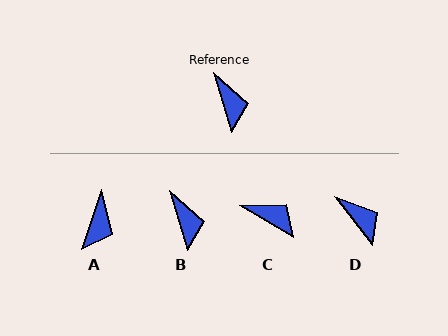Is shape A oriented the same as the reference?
No, it is off by about 35 degrees.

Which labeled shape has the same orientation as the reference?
B.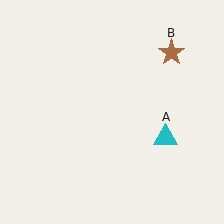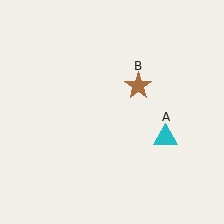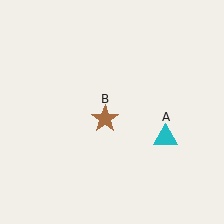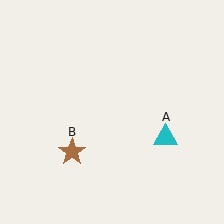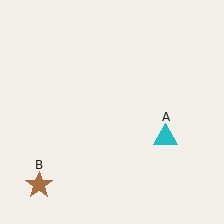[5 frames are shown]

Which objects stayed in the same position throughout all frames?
Cyan triangle (object A) remained stationary.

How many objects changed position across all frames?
1 object changed position: brown star (object B).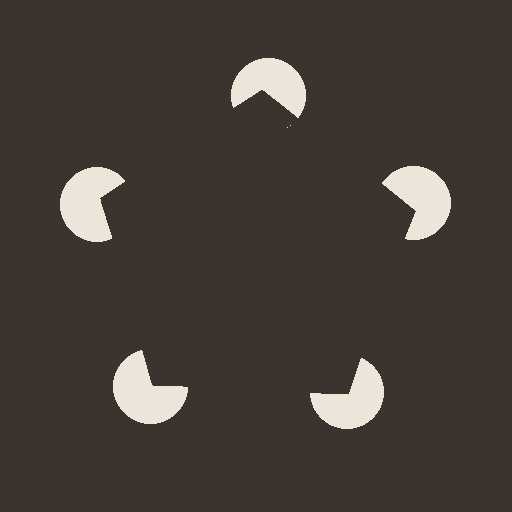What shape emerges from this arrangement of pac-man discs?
An illusory pentagon — its edges are inferred from the aligned wedge cuts in the pac-man discs, not physically drawn.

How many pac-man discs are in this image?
There are 5 — one at each vertex of the illusory pentagon.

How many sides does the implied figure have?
5 sides.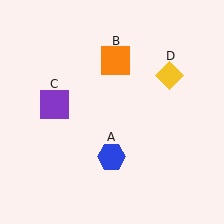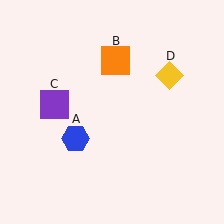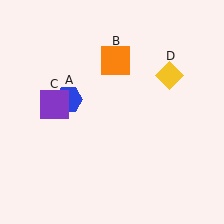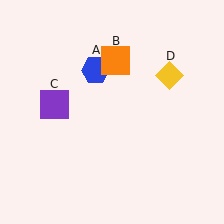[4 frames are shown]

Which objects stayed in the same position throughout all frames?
Orange square (object B) and purple square (object C) and yellow diamond (object D) remained stationary.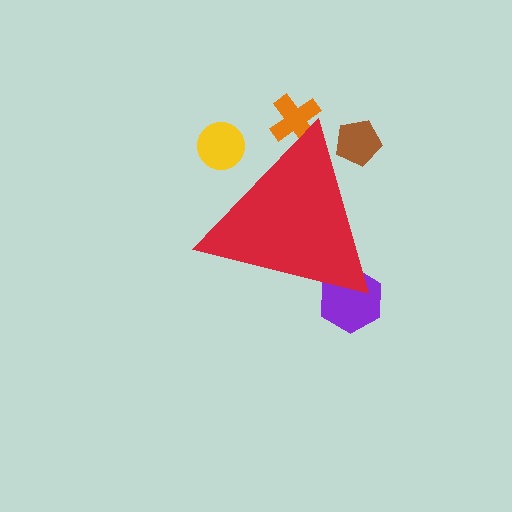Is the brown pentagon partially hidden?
Yes, the brown pentagon is partially hidden behind the red triangle.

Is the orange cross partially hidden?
Yes, the orange cross is partially hidden behind the red triangle.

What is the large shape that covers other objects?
A red triangle.